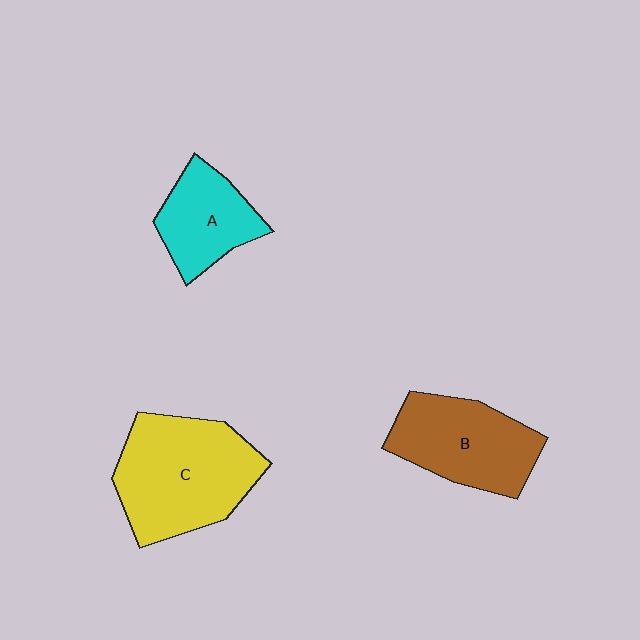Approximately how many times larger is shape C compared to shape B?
Approximately 1.3 times.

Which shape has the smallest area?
Shape A (cyan).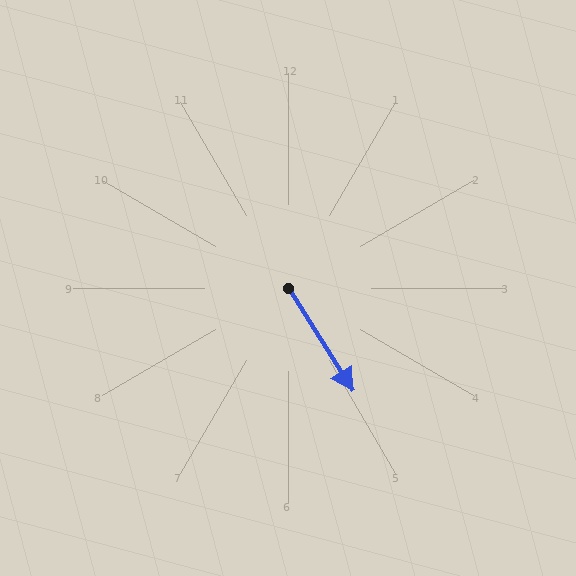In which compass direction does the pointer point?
Southeast.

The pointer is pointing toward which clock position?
Roughly 5 o'clock.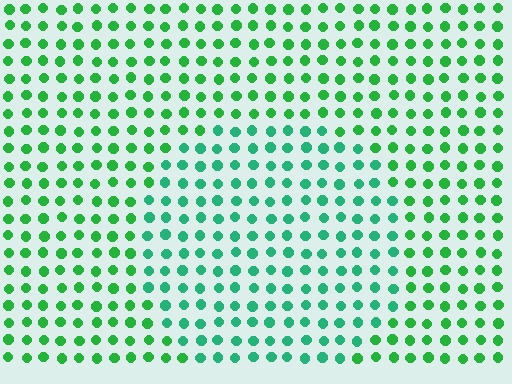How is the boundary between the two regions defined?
The boundary is defined purely by a slight shift in hue (about 26 degrees). Spacing, size, and orientation are identical on both sides.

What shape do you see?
I see a circle.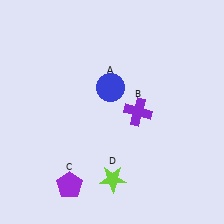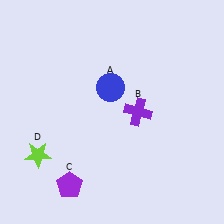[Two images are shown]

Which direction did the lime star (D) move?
The lime star (D) moved left.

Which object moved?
The lime star (D) moved left.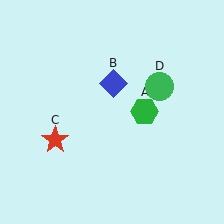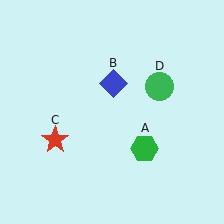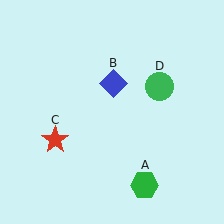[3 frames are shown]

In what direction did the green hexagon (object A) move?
The green hexagon (object A) moved down.